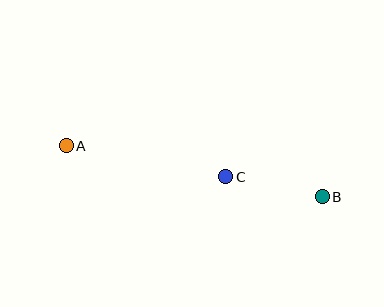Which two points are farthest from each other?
Points A and B are farthest from each other.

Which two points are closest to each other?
Points B and C are closest to each other.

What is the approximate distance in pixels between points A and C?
The distance between A and C is approximately 162 pixels.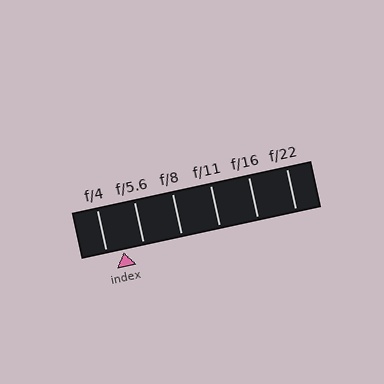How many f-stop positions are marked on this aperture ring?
There are 6 f-stop positions marked.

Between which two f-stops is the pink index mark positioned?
The index mark is between f/4 and f/5.6.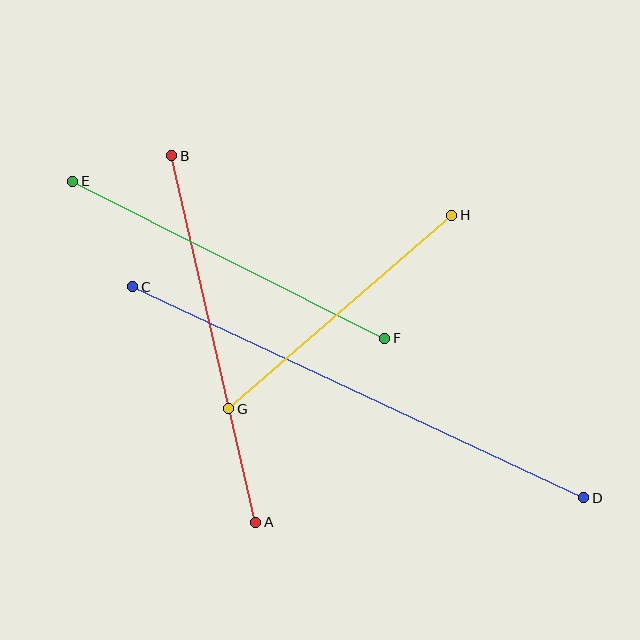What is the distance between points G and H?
The distance is approximately 295 pixels.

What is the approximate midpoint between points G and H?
The midpoint is at approximately (340, 312) pixels.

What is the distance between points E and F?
The distance is approximately 349 pixels.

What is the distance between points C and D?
The distance is approximately 498 pixels.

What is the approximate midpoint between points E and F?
The midpoint is at approximately (229, 260) pixels.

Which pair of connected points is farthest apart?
Points C and D are farthest apart.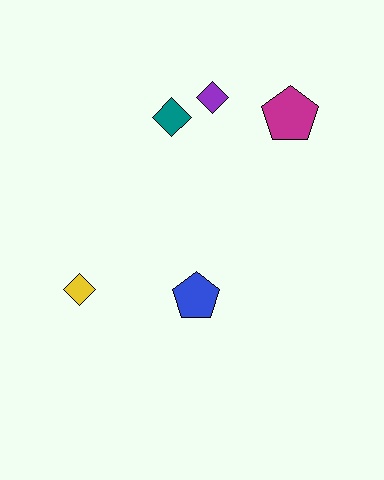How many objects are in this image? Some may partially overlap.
There are 5 objects.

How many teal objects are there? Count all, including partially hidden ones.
There is 1 teal object.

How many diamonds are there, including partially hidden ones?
There are 3 diamonds.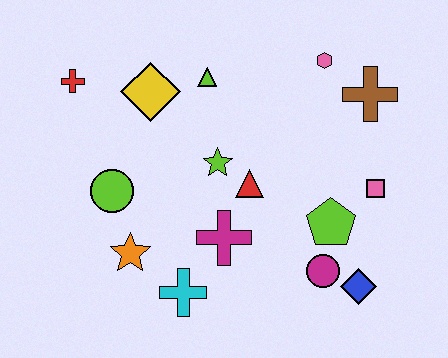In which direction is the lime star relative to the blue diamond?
The lime star is to the left of the blue diamond.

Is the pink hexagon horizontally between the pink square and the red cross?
Yes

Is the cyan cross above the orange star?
No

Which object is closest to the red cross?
The yellow diamond is closest to the red cross.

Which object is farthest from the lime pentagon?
The red cross is farthest from the lime pentagon.